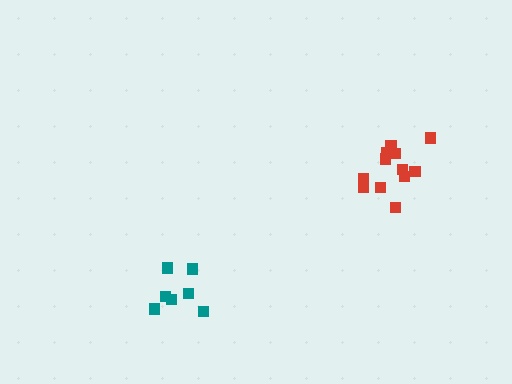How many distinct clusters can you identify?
There are 2 distinct clusters.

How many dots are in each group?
Group 1: 12 dots, Group 2: 7 dots (19 total).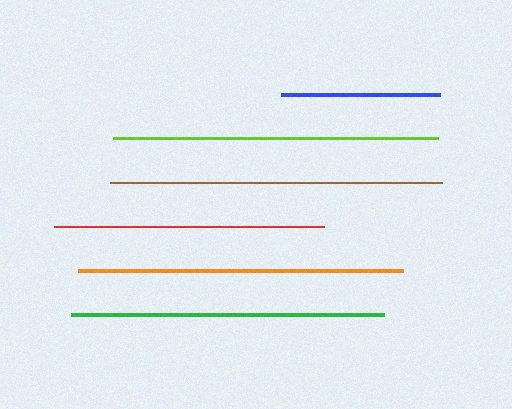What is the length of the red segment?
The red segment is approximately 271 pixels long.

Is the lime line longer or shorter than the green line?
The lime line is longer than the green line.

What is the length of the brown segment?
The brown segment is approximately 332 pixels long.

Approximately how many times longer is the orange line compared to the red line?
The orange line is approximately 1.2 times the length of the red line.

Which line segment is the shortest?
The blue line is the shortest at approximately 159 pixels.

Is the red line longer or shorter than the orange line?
The orange line is longer than the red line.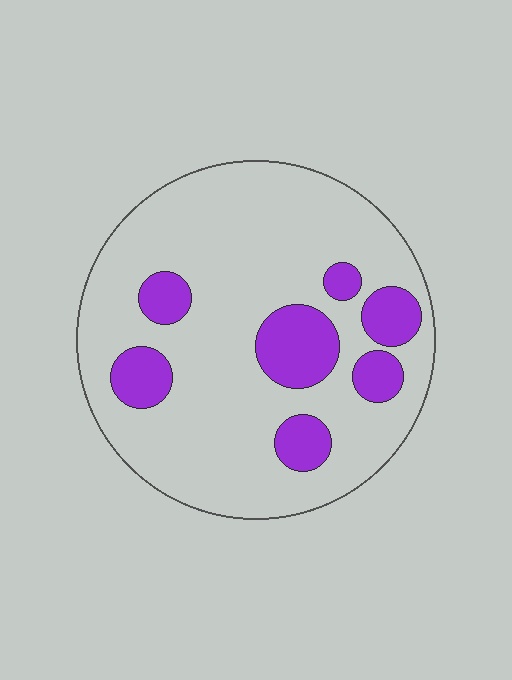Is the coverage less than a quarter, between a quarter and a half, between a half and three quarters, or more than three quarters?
Less than a quarter.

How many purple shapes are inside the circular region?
7.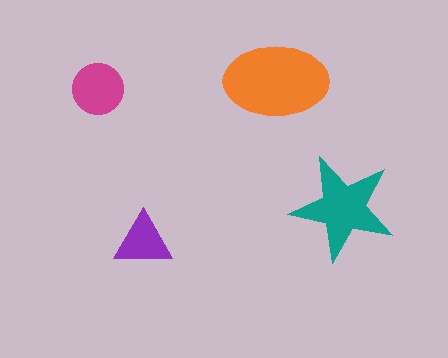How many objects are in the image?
There are 4 objects in the image.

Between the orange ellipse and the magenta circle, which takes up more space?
The orange ellipse.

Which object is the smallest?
The purple triangle.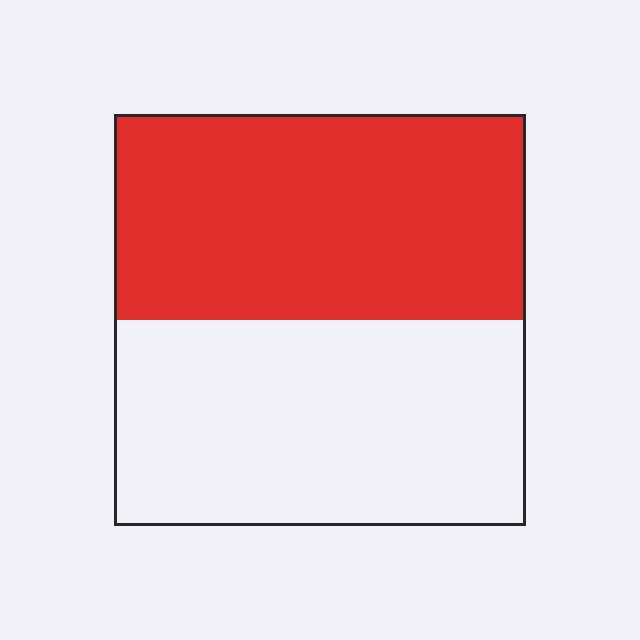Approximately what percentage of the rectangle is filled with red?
Approximately 50%.